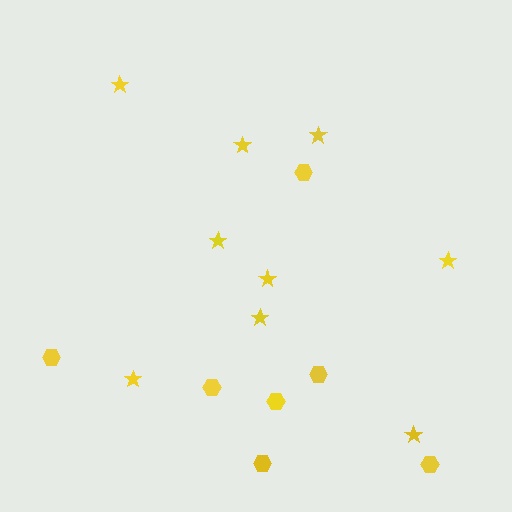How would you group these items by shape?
There are 2 groups: one group of hexagons (7) and one group of stars (9).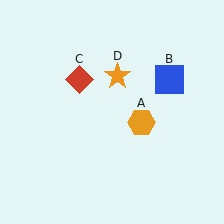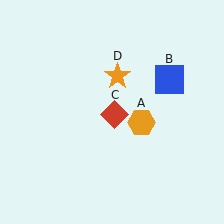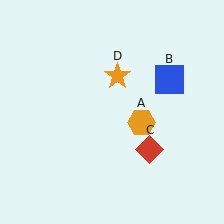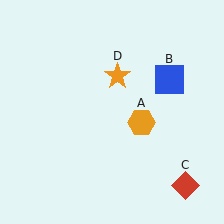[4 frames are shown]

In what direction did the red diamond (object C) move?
The red diamond (object C) moved down and to the right.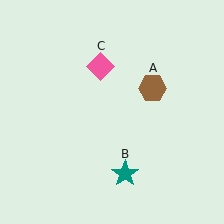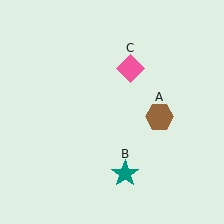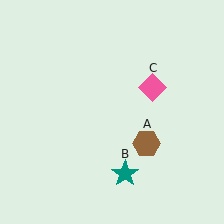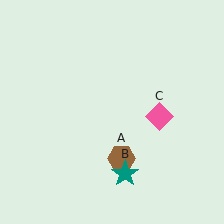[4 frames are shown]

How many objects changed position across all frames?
2 objects changed position: brown hexagon (object A), pink diamond (object C).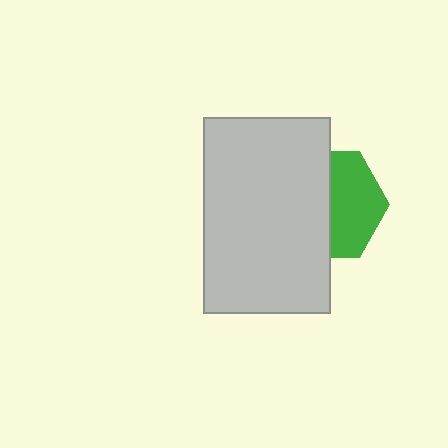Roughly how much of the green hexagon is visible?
About half of it is visible (roughly 47%).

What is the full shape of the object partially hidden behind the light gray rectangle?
The partially hidden object is a green hexagon.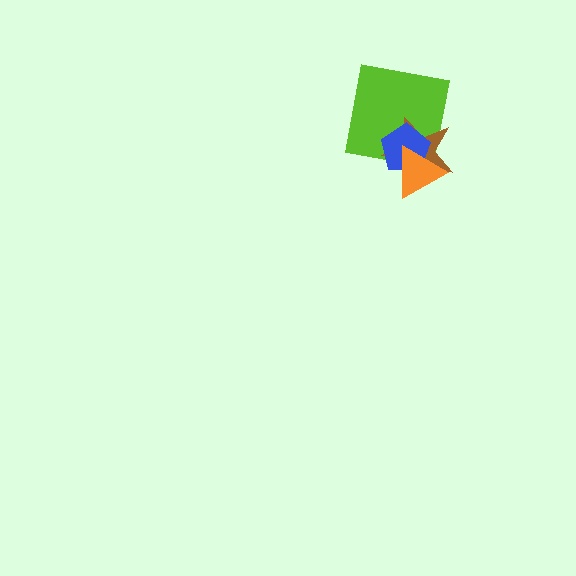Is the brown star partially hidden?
Yes, it is partially covered by another shape.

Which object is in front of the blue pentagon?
The orange triangle is in front of the blue pentagon.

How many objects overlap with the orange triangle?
3 objects overlap with the orange triangle.